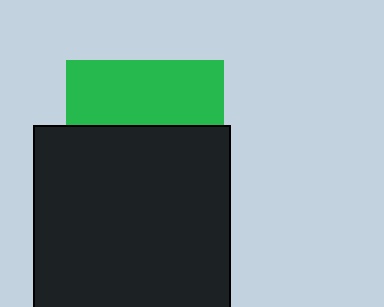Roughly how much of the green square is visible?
A small part of it is visible (roughly 42%).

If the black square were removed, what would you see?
You would see the complete green square.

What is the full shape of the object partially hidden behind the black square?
The partially hidden object is a green square.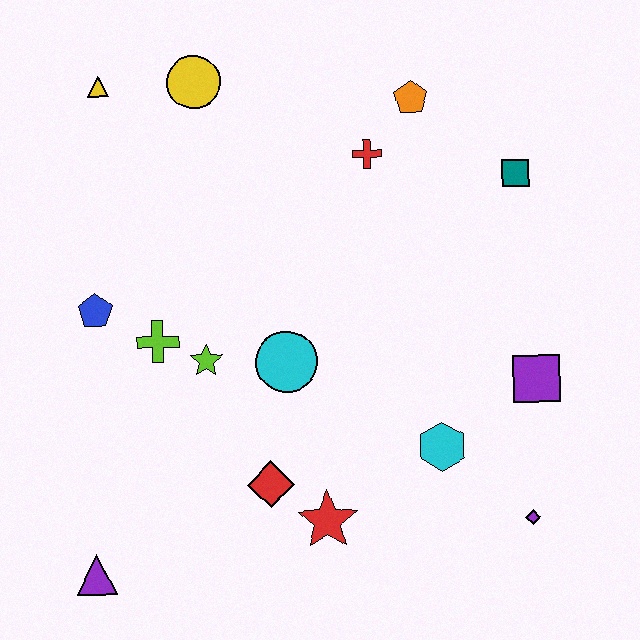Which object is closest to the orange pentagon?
The red cross is closest to the orange pentagon.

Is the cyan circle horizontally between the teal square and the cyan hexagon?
No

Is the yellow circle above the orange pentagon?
Yes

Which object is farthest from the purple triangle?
The teal square is farthest from the purple triangle.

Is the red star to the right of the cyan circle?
Yes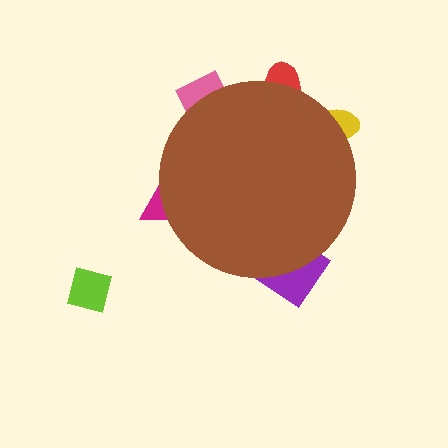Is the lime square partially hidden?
No, the lime square is fully visible.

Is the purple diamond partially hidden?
Yes, the purple diamond is partially hidden behind the brown circle.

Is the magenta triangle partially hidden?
Yes, the magenta triangle is partially hidden behind the brown circle.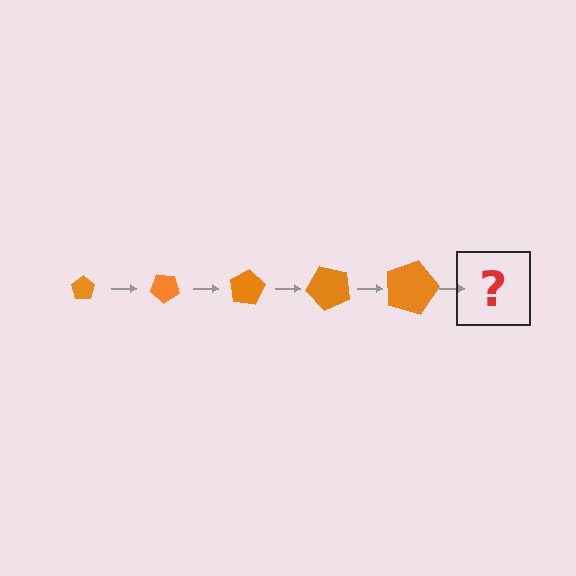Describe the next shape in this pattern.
It should be a pentagon, larger than the previous one and rotated 200 degrees from the start.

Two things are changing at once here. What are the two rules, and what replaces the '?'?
The two rules are that the pentagon grows larger each step and it rotates 40 degrees each step. The '?' should be a pentagon, larger than the previous one and rotated 200 degrees from the start.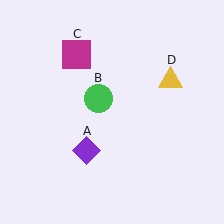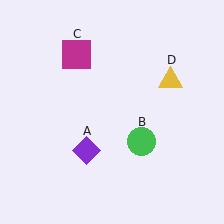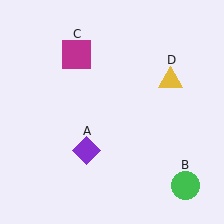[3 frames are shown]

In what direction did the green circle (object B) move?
The green circle (object B) moved down and to the right.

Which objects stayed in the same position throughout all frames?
Purple diamond (object A) and magenta square (object C) and yellow triangle (object D) remained stationary.